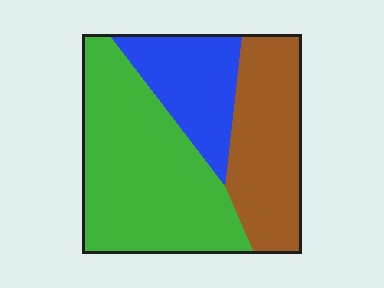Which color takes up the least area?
Blue, at roughly 20%.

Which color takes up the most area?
Green, at roughly 50%.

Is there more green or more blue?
Green.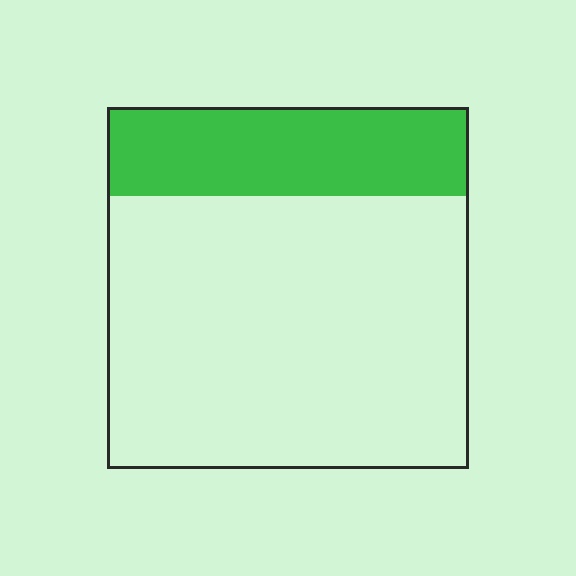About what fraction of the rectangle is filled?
About one quarter (1/4).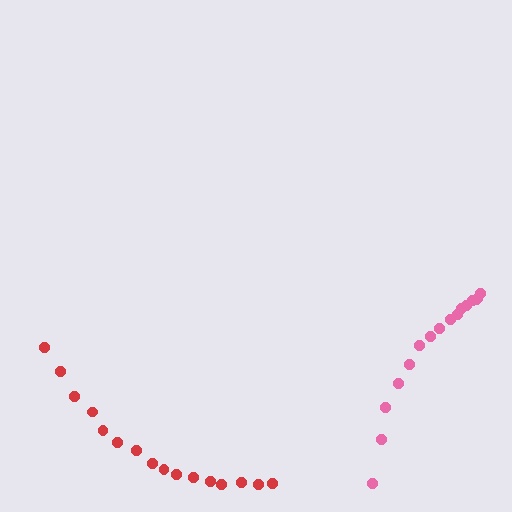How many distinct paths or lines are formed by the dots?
There are 2 distinct paths.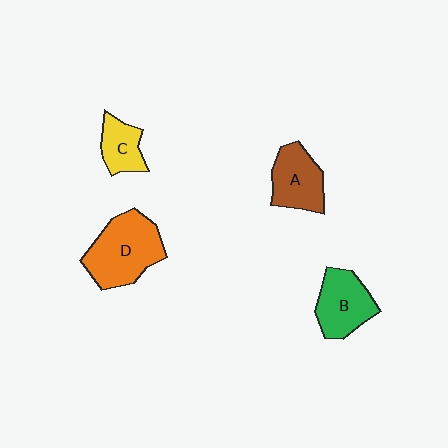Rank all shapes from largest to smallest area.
From largest to smallest: D (orange), B (green), A (brown), C (yellow).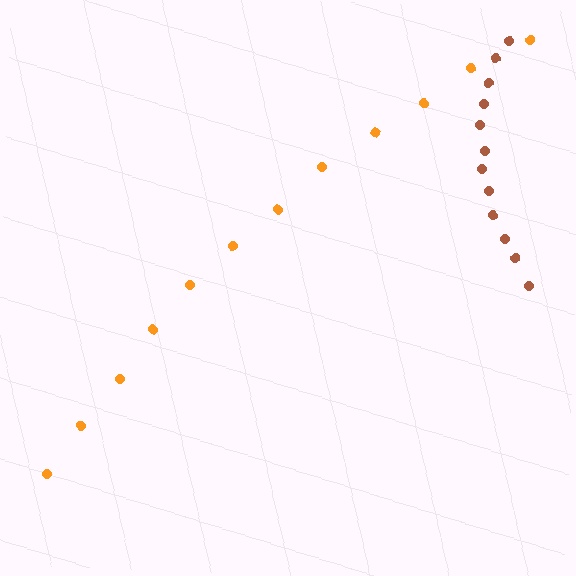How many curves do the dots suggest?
There are 2 distinct paths.